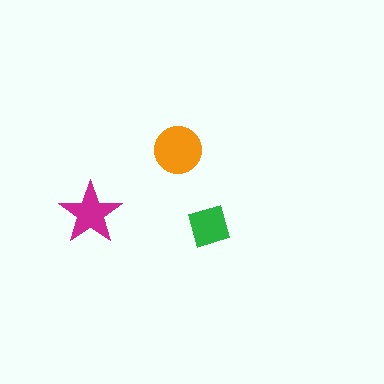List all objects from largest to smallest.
The orange circle, the magenta star, the green diamond.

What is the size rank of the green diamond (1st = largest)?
3rd.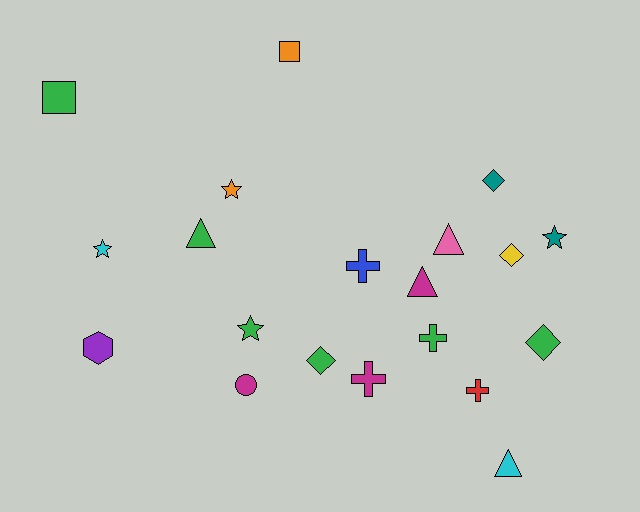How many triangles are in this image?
There are 4 triangles.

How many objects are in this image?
There are 20 objects.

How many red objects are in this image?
There is 1 red object.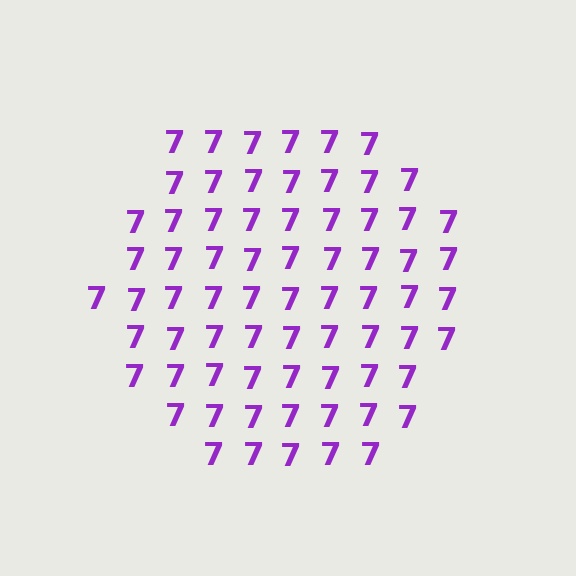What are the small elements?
The small elements are digit 7's.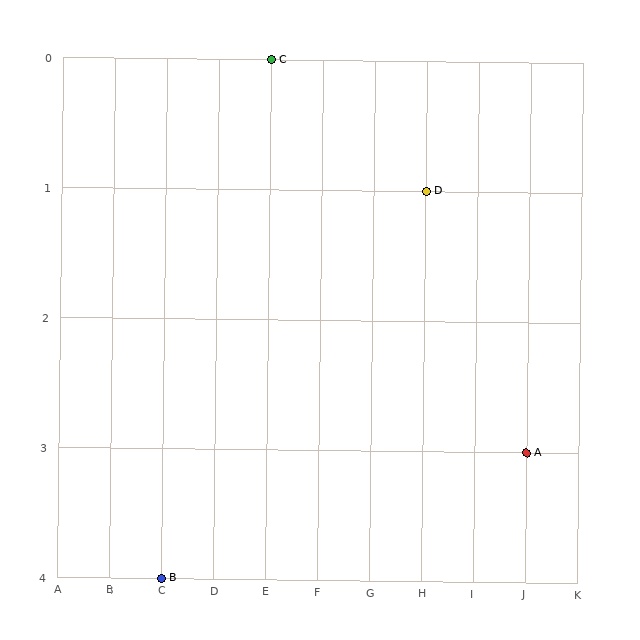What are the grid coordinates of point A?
Point A is at grid coordinates (J, 3).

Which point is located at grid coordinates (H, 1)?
Point D is at (H, 1).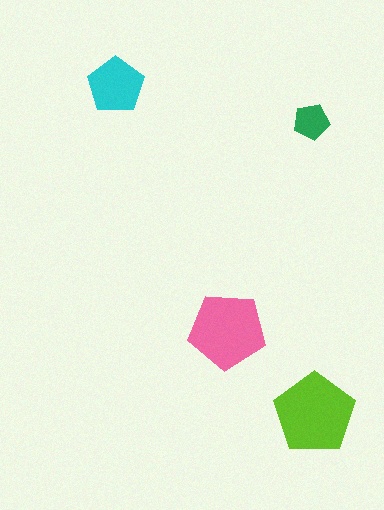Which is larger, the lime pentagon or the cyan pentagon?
The lime one.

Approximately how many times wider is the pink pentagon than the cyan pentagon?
About 1.5 times wider.